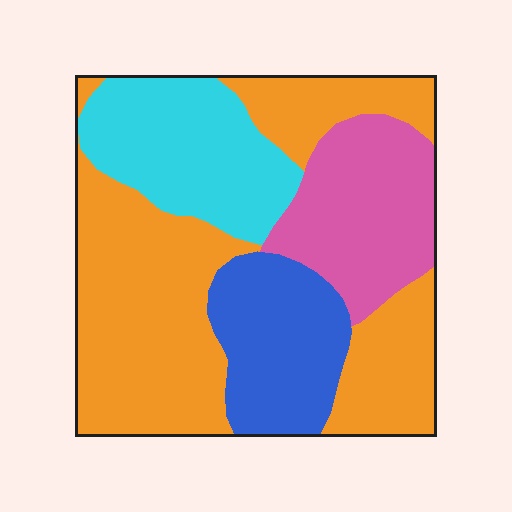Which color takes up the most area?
Orange, at roughly 45%.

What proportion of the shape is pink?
Pink covers roughly 20% of the shape.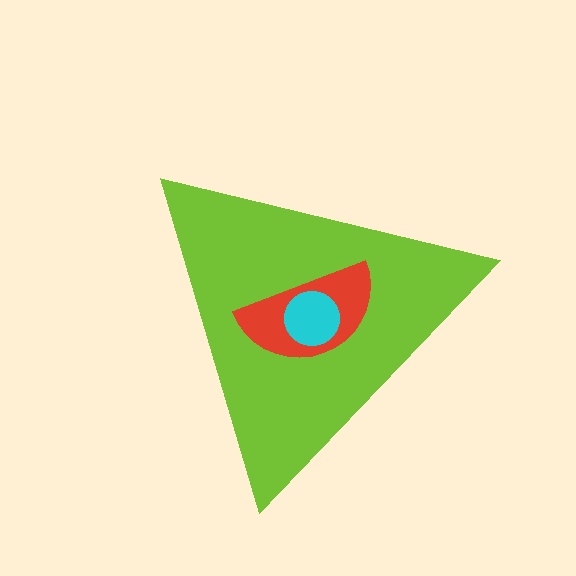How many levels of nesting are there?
3.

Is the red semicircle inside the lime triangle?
Yes.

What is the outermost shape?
The lime triangle.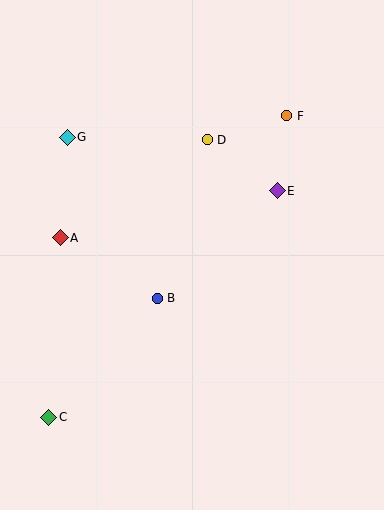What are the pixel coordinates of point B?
Point B is at (157, 298).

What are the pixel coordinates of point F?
Point F is at (287, 116).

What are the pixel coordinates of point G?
Point G is at (67, 137).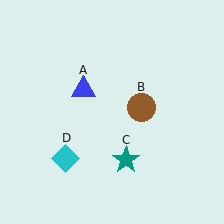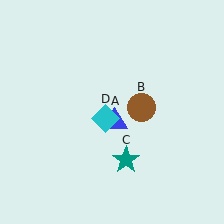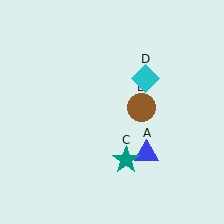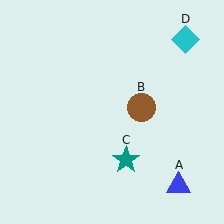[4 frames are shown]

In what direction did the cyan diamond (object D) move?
The cyan diamond (object D) moved up and to the right.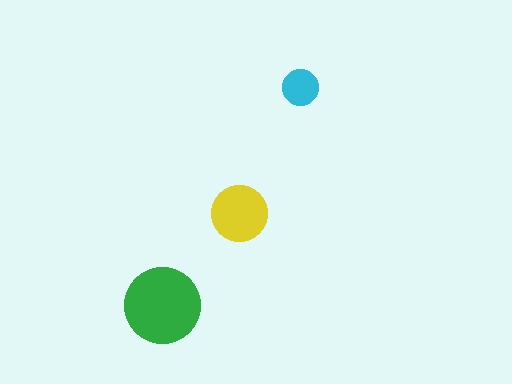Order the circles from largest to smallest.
the green one, the yellow one, the cyan one.